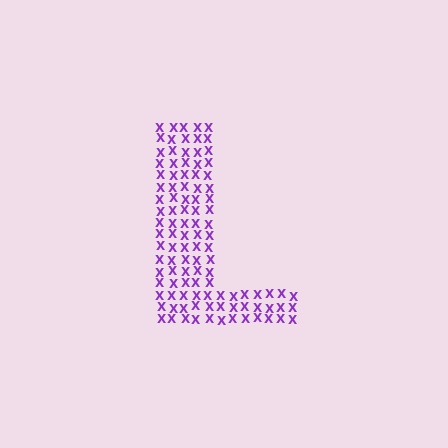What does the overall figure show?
The overall figure shows the letter L.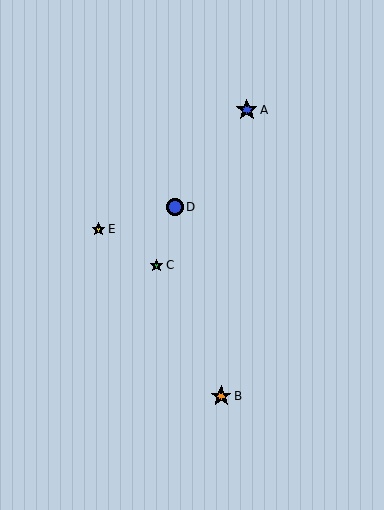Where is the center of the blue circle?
The center of the blue circle is at (175, 207).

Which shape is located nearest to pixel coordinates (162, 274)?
The green star (labeled C) at (157, 266) is nearest to that location.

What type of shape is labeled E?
Shape E is a yellow star.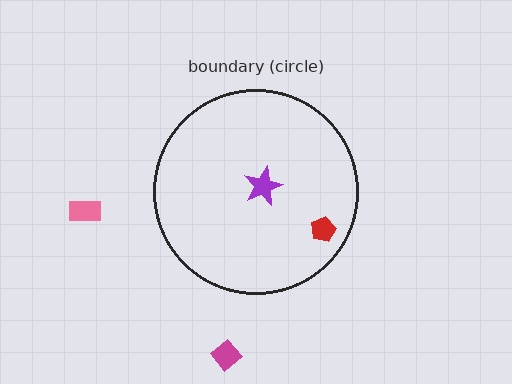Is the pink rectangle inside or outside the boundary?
Outside.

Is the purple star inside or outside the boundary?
Inside.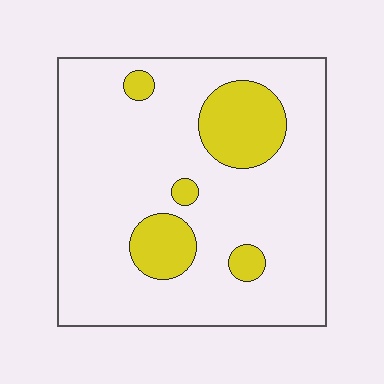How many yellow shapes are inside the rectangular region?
5.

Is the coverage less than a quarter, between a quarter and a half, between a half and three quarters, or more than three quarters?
Less than a quarter.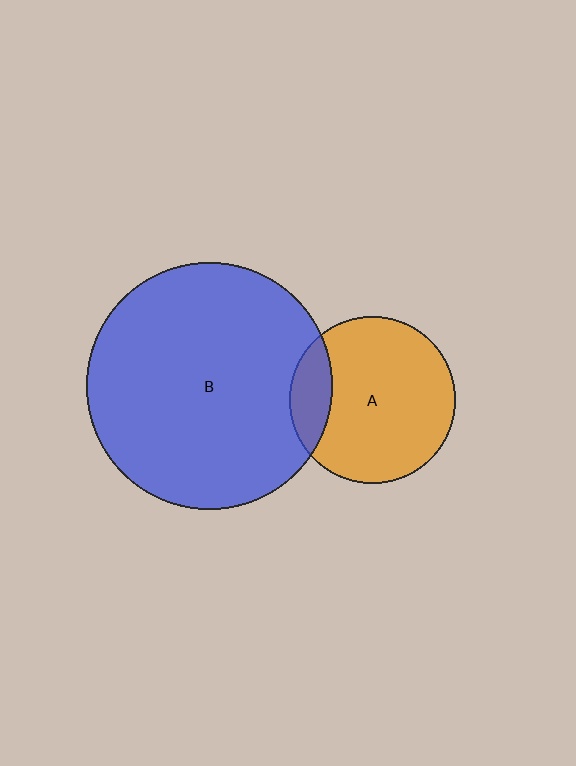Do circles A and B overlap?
Yes.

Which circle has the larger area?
Circle B (blue).